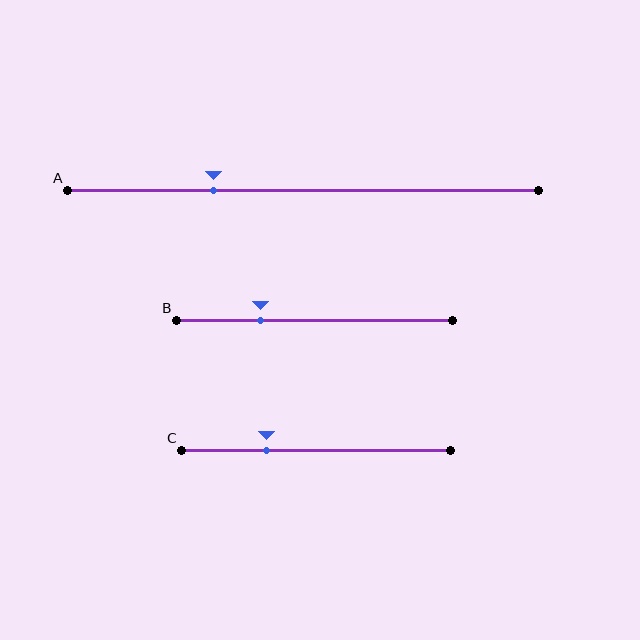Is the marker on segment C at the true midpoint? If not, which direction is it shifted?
No, the marker on segment C is shifted to the left by about 19% of the segment length.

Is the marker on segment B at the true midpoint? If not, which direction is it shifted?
No, the marker on segment B is shifted to the left by about 20% of the segment length.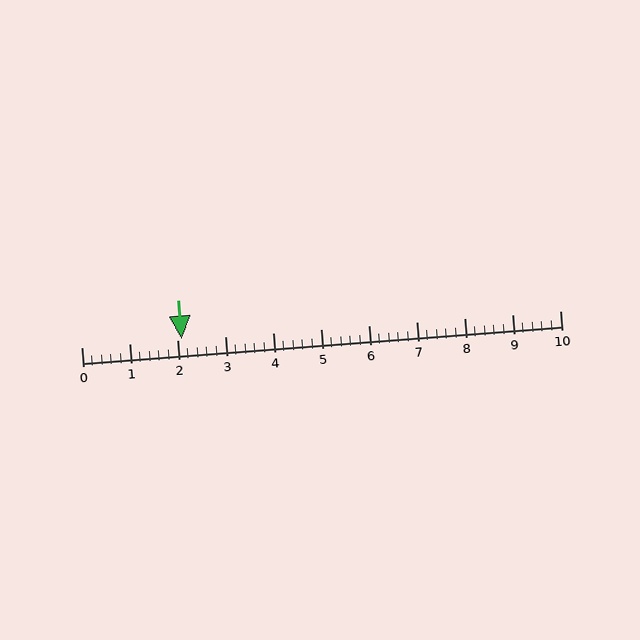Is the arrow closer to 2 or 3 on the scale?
The arrow is closer to 2.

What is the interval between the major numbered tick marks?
The major tick marks are spaced 1 units apart.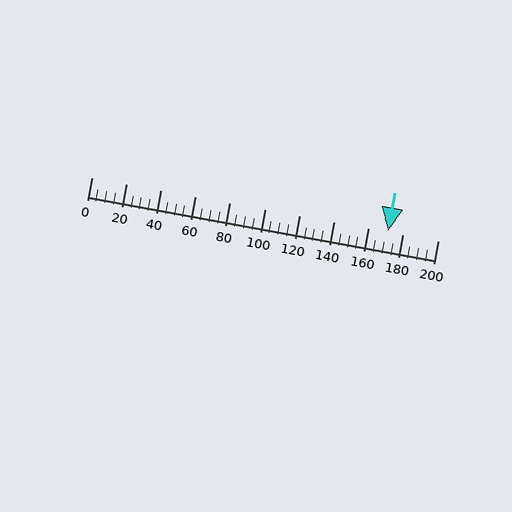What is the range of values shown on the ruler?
The ruler shows values from 0 to 200.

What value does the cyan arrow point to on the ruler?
The cyan arrow points to approximately 171.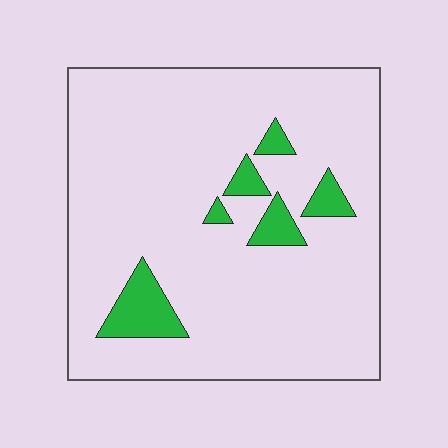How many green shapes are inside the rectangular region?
6.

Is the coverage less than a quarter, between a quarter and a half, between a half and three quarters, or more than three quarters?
Less than a quarter.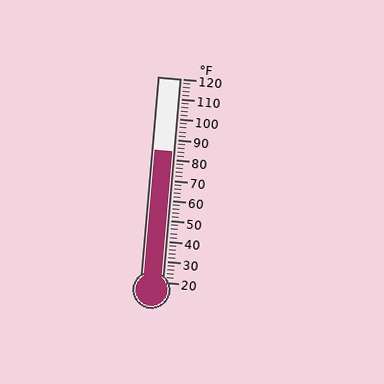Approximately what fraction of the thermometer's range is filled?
The thermometer is filled to approximately 65% of its range.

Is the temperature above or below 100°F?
The temperature is below 100°F.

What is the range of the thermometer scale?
The thermometer scale ranges from 20°F to 120°F.